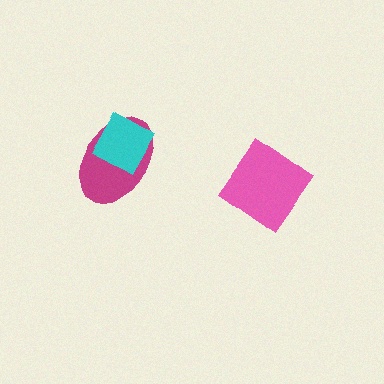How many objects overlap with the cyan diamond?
1 object overlaps with the cyan diamond.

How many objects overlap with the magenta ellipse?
1 object overlaps with the magenta ellipse.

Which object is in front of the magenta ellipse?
The cyan diamond is in front of the magenta ellipse.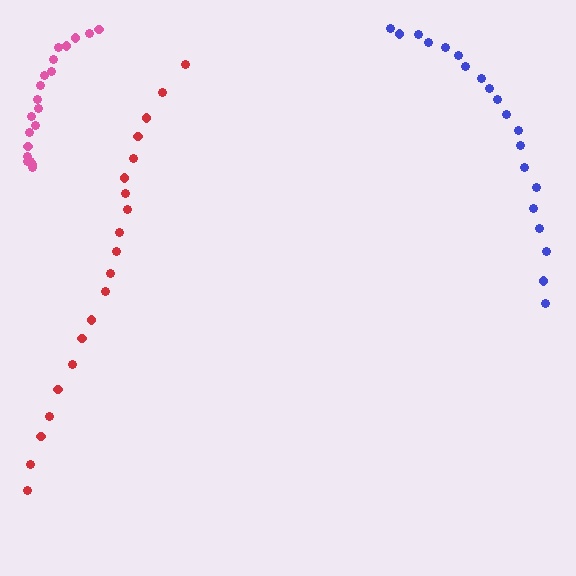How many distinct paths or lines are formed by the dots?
There are 3 distinct paths.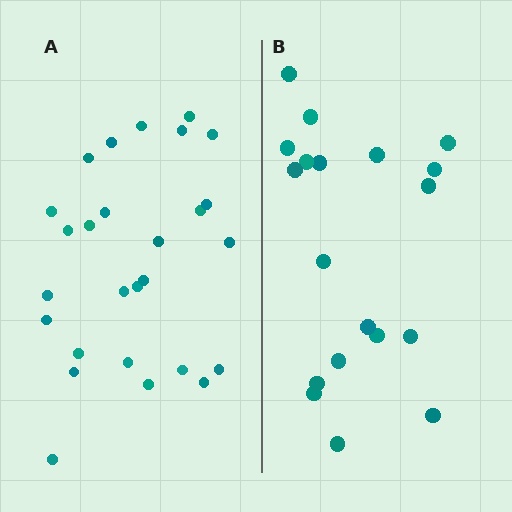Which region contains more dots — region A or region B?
Region A (the left region) has more dots.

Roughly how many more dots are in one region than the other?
Region A has roughly 8 or so more dots than region B.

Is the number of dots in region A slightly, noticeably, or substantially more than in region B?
Region A has noticeably more, but not dramatically so. The ratio is roughly 1.4 to 1.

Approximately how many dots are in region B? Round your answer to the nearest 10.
About 20 dots. (The exact count is 19, which rounds to 20.)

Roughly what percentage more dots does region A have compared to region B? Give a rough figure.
About 40% more.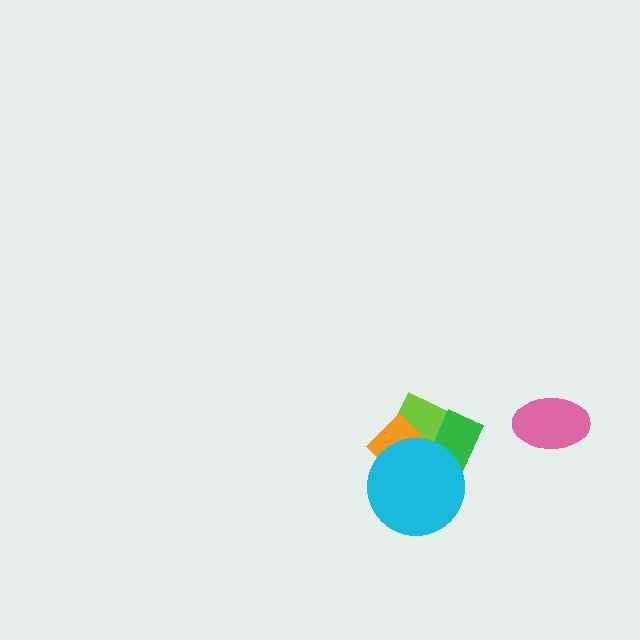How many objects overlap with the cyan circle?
3 objects overlap with the cyan circle.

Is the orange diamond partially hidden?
Yes, it is partially covered by another shape.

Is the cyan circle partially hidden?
No, no other shape covers it.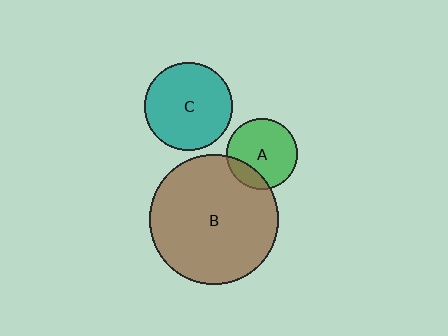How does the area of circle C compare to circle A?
Approximately 1.5 times.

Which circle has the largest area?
Circle B (brown).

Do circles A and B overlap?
Yes.